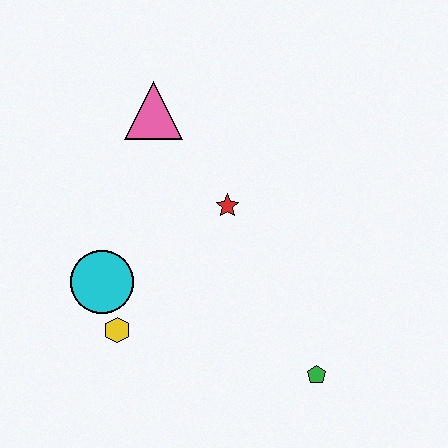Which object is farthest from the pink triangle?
The green pentagon is farthest from the pink triangle.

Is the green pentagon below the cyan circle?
Yes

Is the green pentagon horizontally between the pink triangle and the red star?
No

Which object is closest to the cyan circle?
The yellow hexagon is closest to the cyan circle.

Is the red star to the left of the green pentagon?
Yes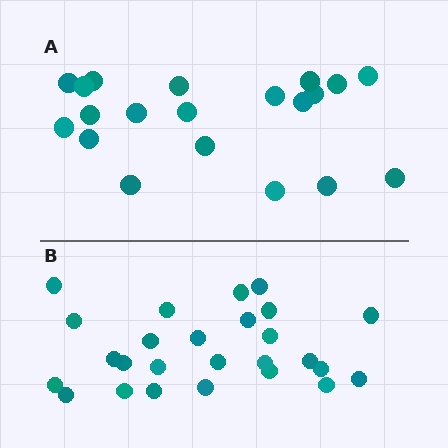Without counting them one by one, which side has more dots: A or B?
Region B (the bottom region) has more dots.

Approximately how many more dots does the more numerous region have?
Region B has about 6 more dots than region A.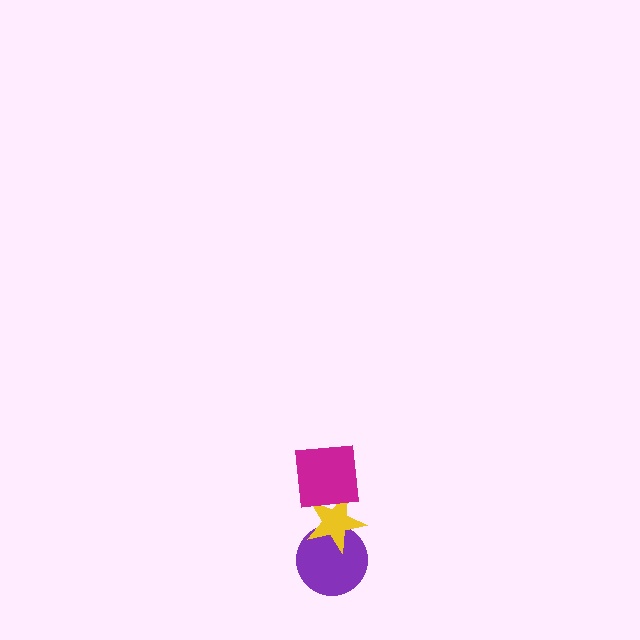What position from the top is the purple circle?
The purple circle is 3rd from the top.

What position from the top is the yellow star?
The yellow star is 2nd from the top.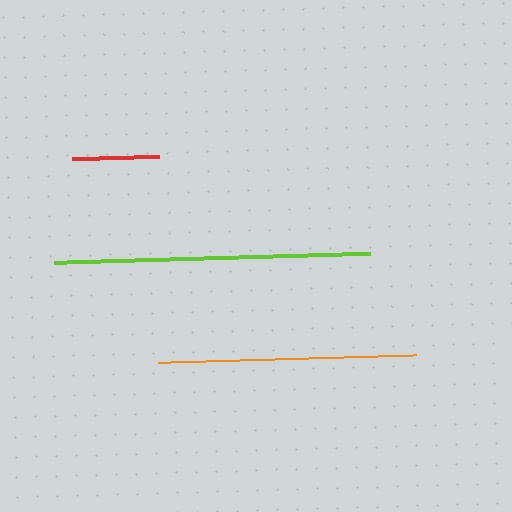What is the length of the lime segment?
The lime segment is approximately 317 pixels long.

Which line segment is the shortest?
The red line is the shortest at approximately 87 pixels.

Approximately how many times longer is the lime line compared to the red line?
The lime line is approximately 3.6 times the length of the red line.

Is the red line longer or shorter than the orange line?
The orange line is longer than the red line.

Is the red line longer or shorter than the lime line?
The lime line is longer than the red line.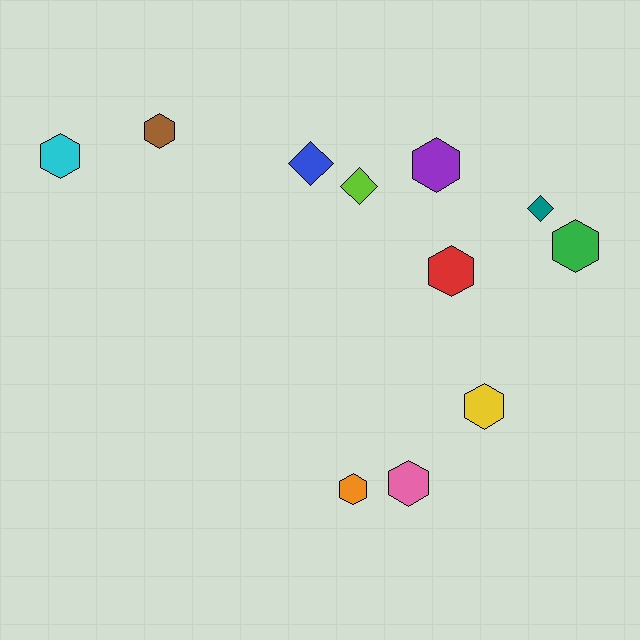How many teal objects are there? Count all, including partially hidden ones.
There is 1 teal object.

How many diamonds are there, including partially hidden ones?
There are 3 diamonds.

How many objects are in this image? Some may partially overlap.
There are 11 objects.